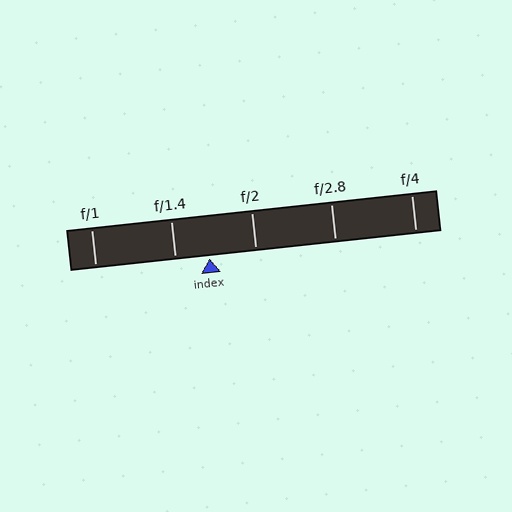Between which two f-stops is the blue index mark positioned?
The index mark is between f/1.4 and f/2.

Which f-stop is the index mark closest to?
The index mark is closest to f/1.4.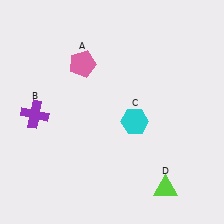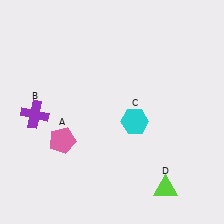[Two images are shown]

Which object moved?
The pink pentagon (A) moved down.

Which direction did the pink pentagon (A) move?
The pink pentagon (A) moved down.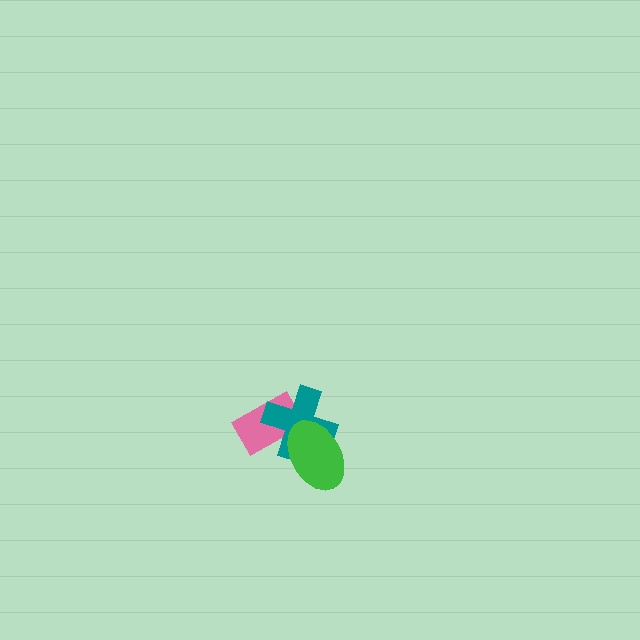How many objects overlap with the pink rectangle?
2 objects overlap with the pink rectangle.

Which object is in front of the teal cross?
The green ellipse is in front of the teal cross.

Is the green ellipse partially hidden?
No, no other shape covers it.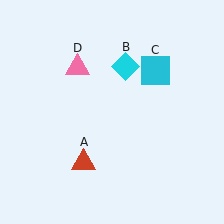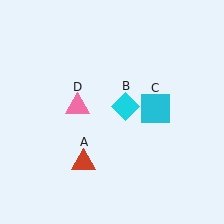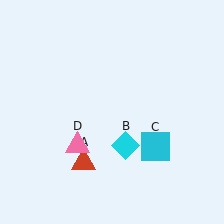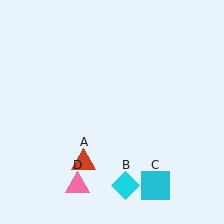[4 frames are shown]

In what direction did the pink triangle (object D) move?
The pink triangle (object D) moved down.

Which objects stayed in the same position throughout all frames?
Red triangle (object A) remained stationary.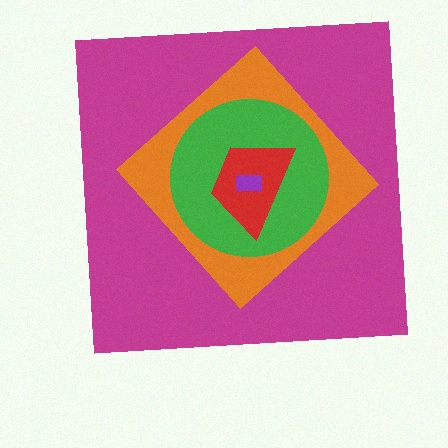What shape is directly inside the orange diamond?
The green circle.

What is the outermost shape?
The magenta square.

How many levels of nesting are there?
5.